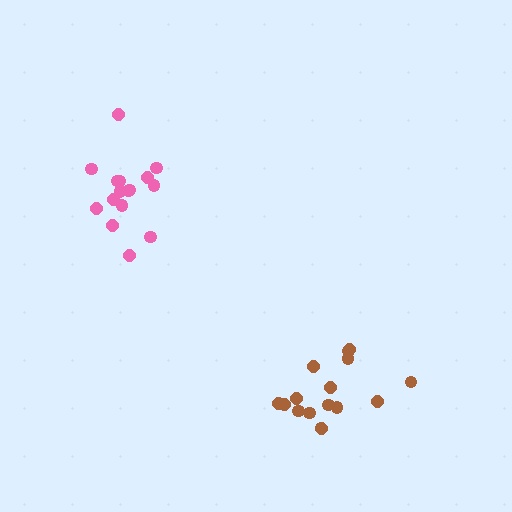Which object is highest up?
The pink cluster is topmost.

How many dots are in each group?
Group 1: 16 dots, Group 2: 16 dots (32 total).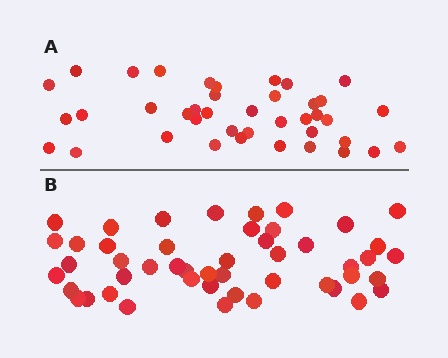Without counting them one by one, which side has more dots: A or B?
Region B (the bottom region) has more dots.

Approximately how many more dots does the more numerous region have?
Region B has roughly 8 or so more dots than region A.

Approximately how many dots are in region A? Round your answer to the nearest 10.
About 40 dots.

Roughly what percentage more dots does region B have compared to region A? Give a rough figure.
About 20% more.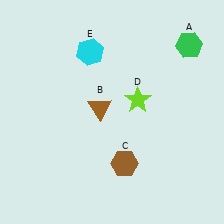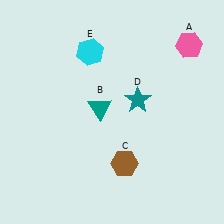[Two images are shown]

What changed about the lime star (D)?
In Image 1, D is lime. In Image 2, it changed to teal.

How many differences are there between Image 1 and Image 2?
There are 3 differences between the two images.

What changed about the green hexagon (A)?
In Image 1, A is green. In Image 2, it changed to pink.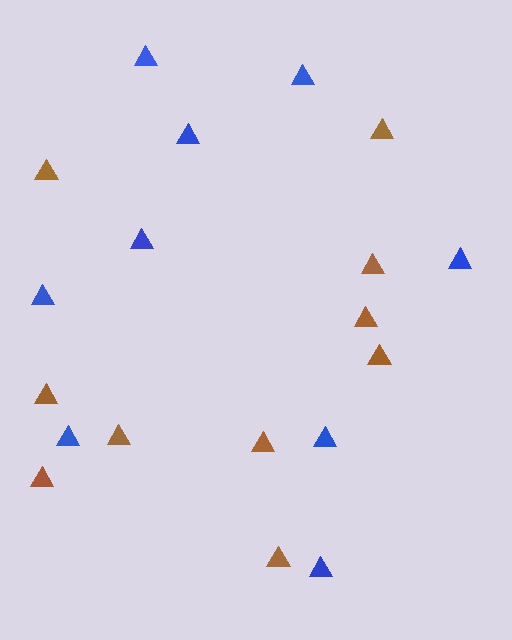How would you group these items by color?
There are 2 groups: one group of brown triangles (10) and one group of blue triangles (9).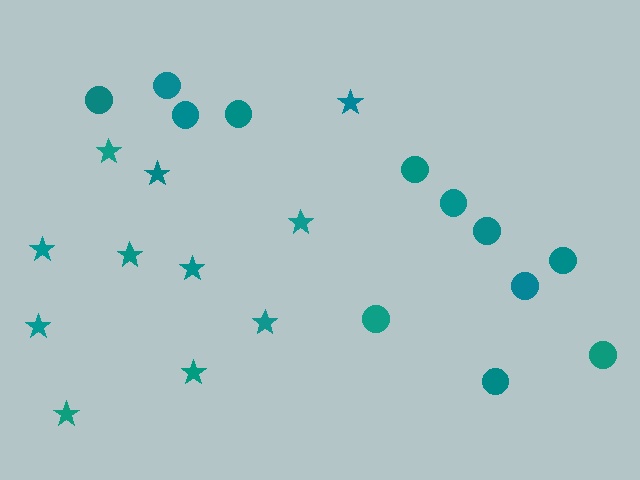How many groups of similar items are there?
There are 2 groups: one group of circles (12) and one group of stars (11).